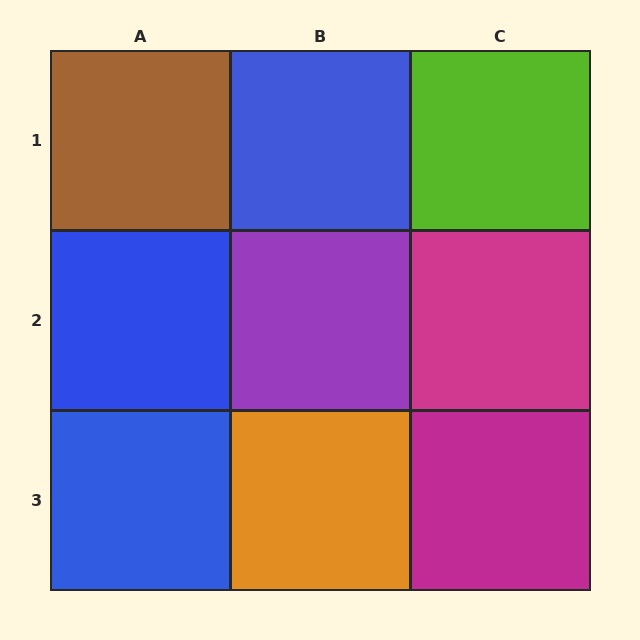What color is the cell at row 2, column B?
Purple.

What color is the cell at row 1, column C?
Lime.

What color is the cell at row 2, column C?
Magenta.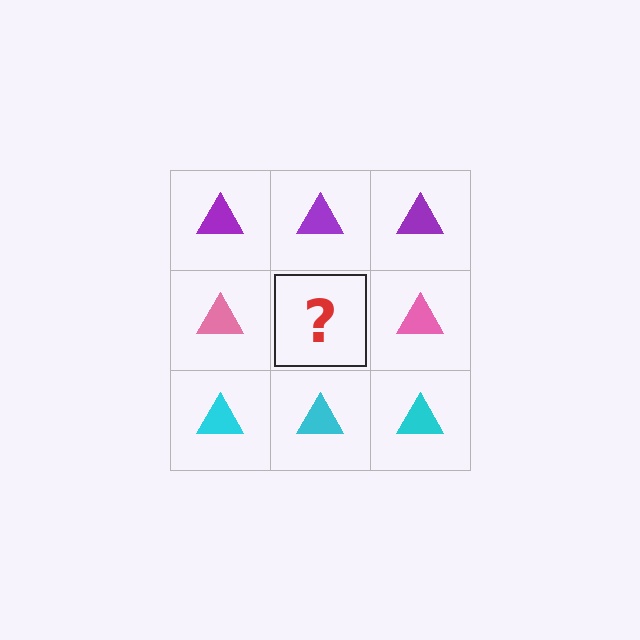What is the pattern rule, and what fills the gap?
The rule is that each row has a consistent color. The gap should be filled with a pink triangle.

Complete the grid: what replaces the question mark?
The question mark should be replaced with a pink triangle.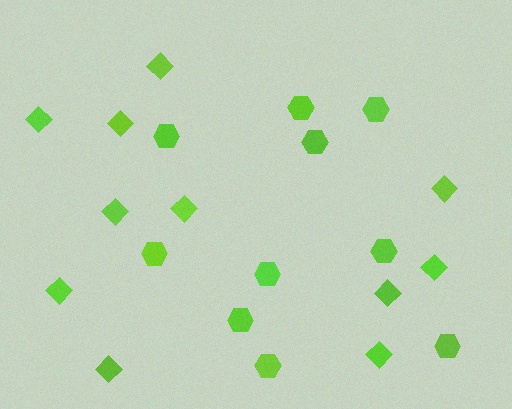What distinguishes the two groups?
There are 2 groups: one group of diamonds (11) and one group of hexagons (10).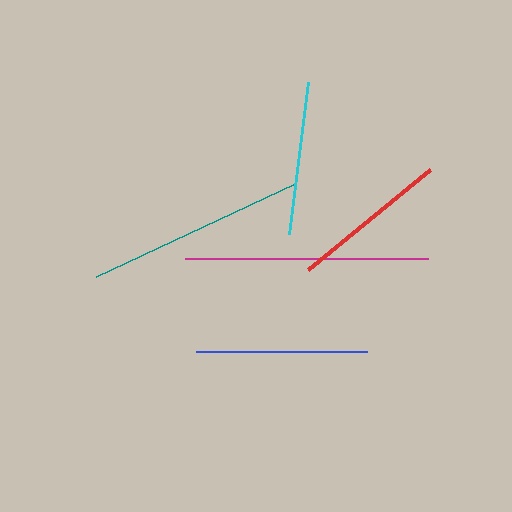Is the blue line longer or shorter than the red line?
The blue line is longer than the red line.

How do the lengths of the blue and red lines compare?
The blue and red lines are approximately the same length.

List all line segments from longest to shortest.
From longest to shortest: magenta, teal, blue, red, cyan.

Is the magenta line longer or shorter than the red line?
The magenta line is longer than the red line.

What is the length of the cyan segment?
The cyan segment is approximately 154 pixels long.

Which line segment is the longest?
The magenta line is the longest at approximately 242 pixels.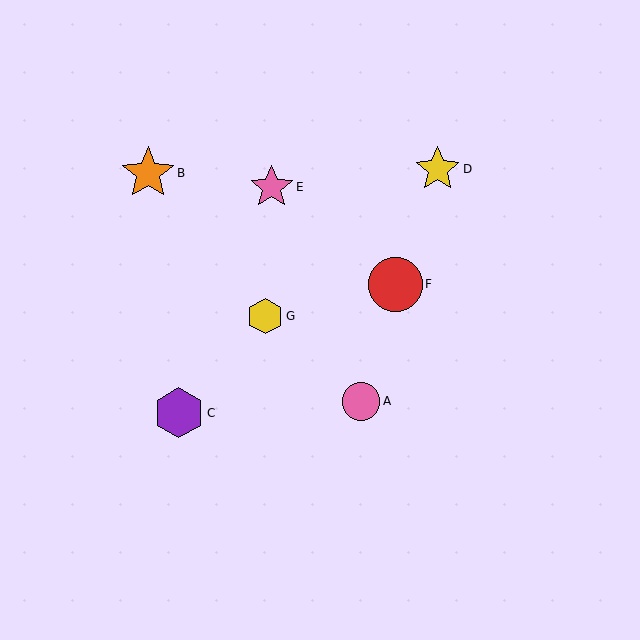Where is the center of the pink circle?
The center of the pink circle is at (361, 401).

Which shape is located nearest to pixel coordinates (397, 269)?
The red circle (labeled F) at (395, 284) is nearest to that location.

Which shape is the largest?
The red circle (labeled F) is the largest.